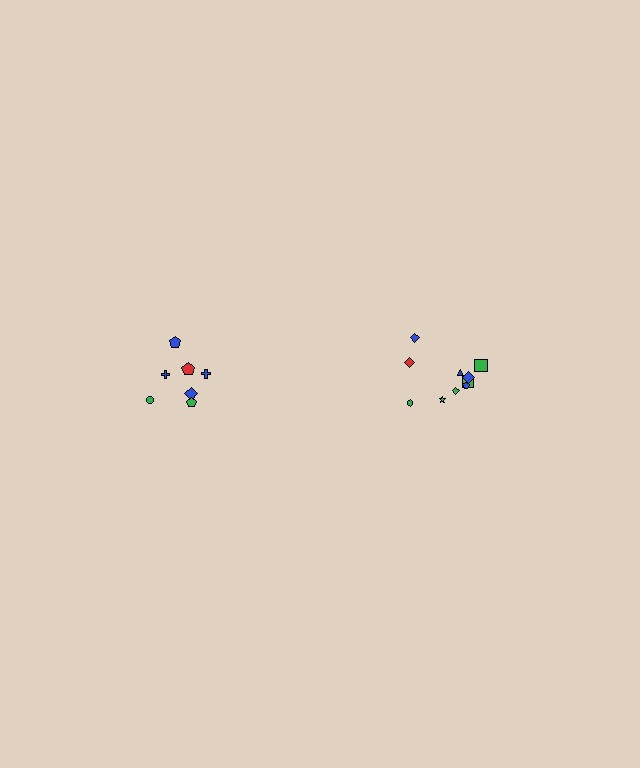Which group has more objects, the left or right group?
The right group.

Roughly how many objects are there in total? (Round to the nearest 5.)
Roughly 15 objects in total.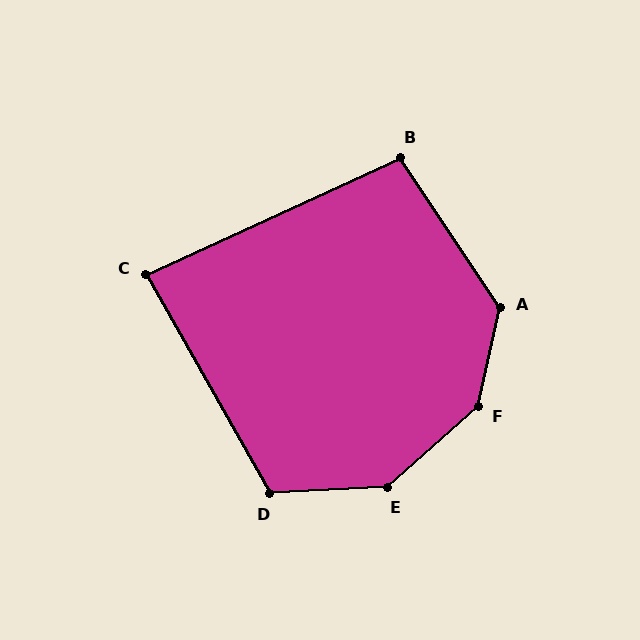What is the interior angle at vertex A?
Approximately 134 degrees (obtuse).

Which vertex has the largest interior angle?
F, at approximately 144 degrees.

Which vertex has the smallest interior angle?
C, at approximately 85 degrees.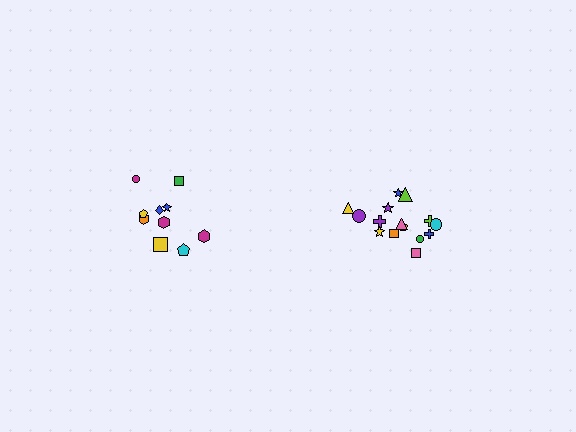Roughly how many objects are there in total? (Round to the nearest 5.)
Roughly 25 objects in total.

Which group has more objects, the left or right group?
The right group.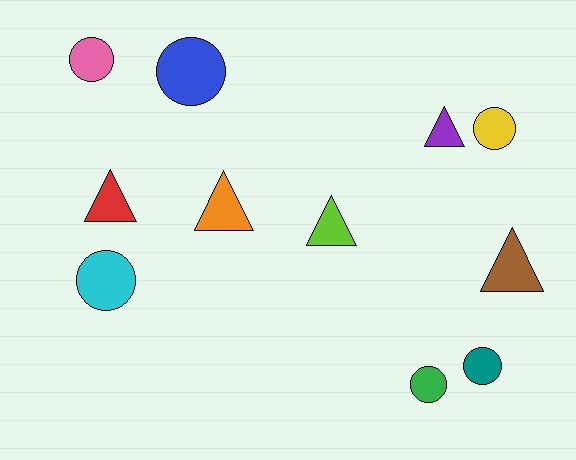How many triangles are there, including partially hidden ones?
There are 5 triangles.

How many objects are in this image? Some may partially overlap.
There are 11 objects.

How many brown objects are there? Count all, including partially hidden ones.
There is 1 brown object.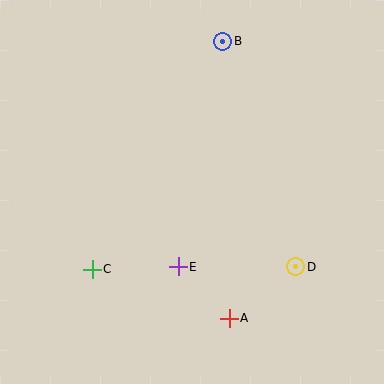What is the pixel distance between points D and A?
The distance between D and A is 84 pixels.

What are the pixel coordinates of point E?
Point E is at (178, 267).